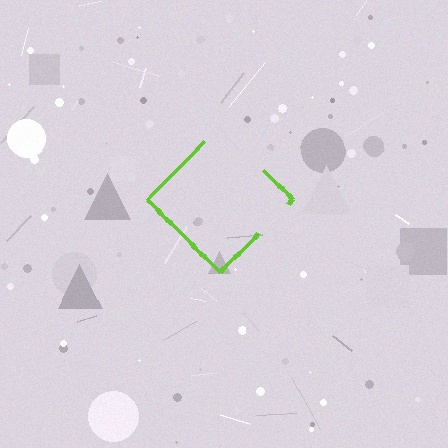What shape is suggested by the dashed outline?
The dashed outline suggests a diamond.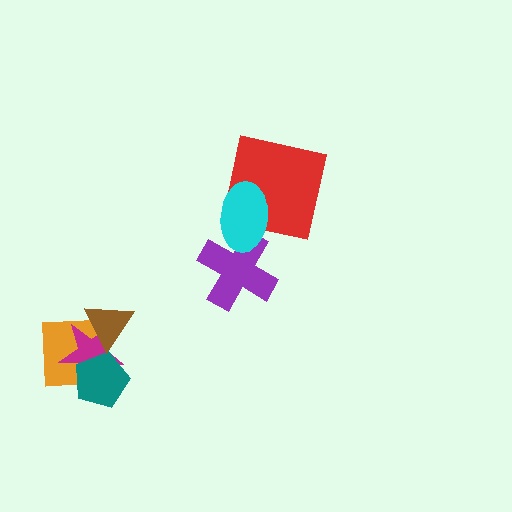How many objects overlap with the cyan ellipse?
2 objects overlap with the cyan ellipse.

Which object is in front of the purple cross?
The cyan ellipse is in front of the purple cross.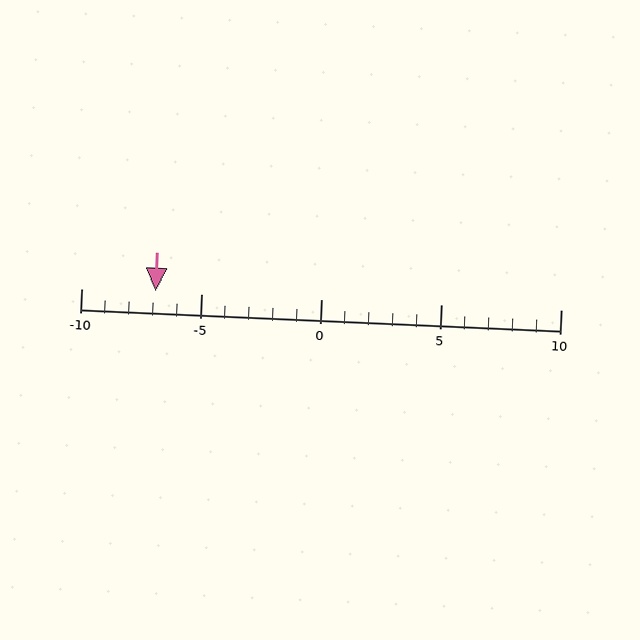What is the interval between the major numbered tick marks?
The major tick marks are spaced 5 units apart.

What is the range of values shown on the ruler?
The ruler shows values from -10 to 10.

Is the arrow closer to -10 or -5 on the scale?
The arrow is closer to -5.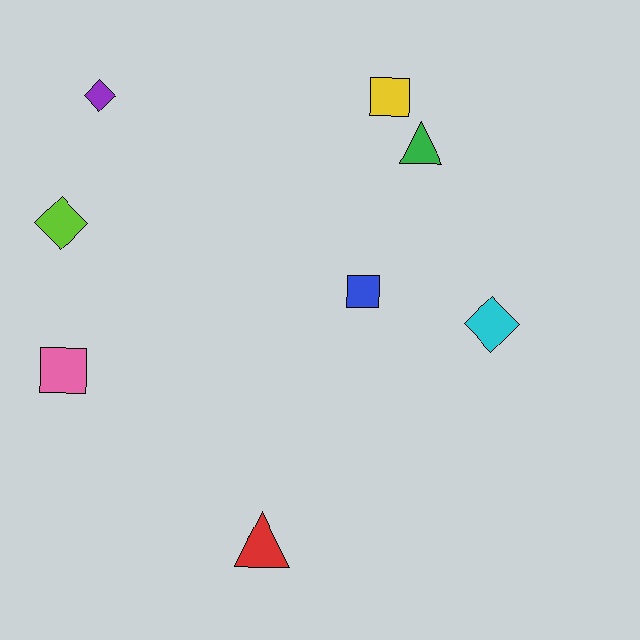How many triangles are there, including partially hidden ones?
There are 2 triangles.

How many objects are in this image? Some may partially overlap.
There are 8 objects.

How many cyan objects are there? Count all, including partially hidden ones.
There is 1 cyan object.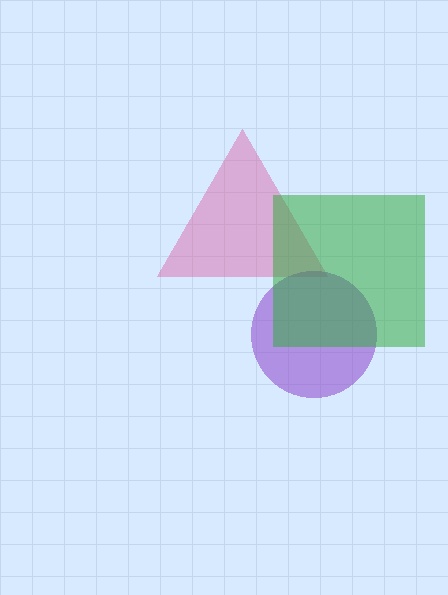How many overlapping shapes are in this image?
There are 3 overlapping shapes in the image.